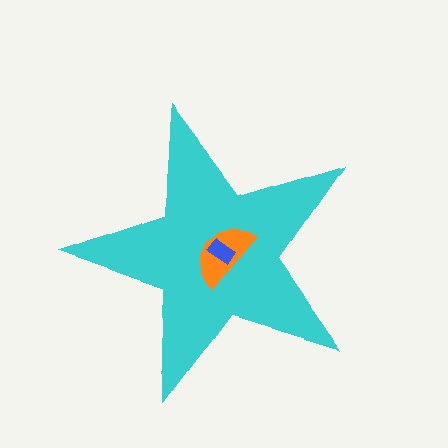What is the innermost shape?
The blue rectangle.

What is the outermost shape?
The cyan star.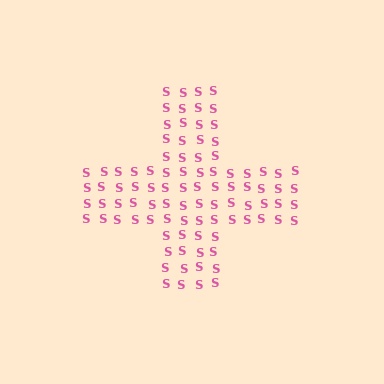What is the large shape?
The large shape is a cross.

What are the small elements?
The small elements are letter S's.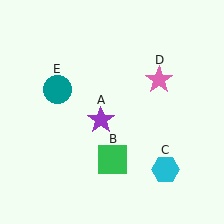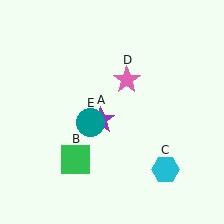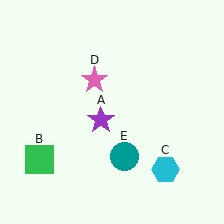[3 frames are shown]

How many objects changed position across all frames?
3 objects changed position: green square (object B), pink star (object D), teal circle (object E).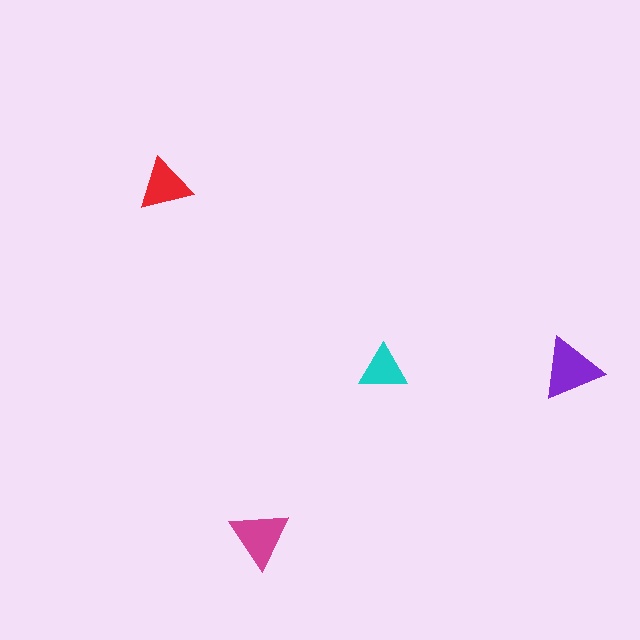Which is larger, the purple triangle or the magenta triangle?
The purple one.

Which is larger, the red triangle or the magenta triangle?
The magenta one.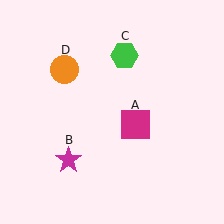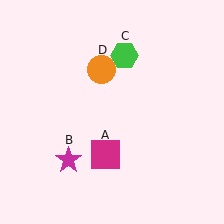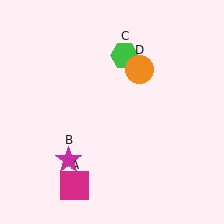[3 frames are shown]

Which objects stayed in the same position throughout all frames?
Magenta star (object B) and green hexagon (object C) remained stationary.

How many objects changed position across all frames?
2 objects changed position: magenta square (object A), orange circle (object D).